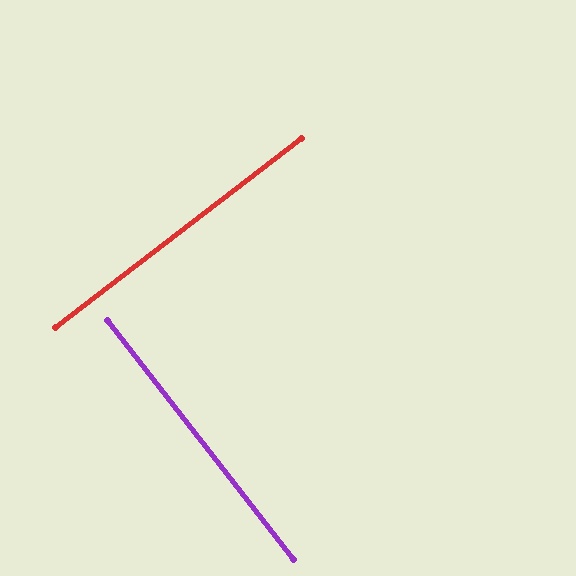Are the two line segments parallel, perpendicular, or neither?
Perpendicular — they meet at approximately 89°.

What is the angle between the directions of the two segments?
Approximately 89 degrees.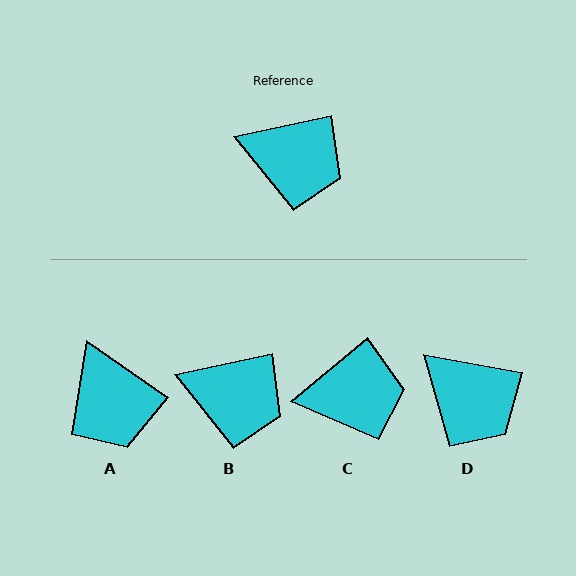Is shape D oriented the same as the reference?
No, it is off by about 22 degrees.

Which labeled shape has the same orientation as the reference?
B.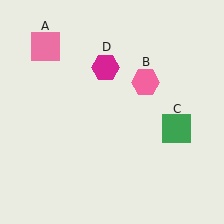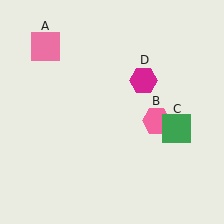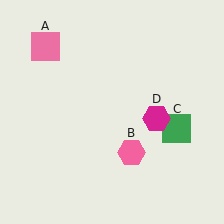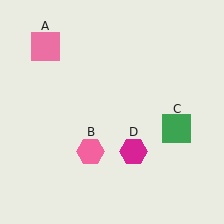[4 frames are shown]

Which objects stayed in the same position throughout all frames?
Pink square (object A) and green square (object C) remained stationary.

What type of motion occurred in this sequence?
The pink hexagon (object B), magenta hexagon (object D) rotated clockwise around the center of the scene.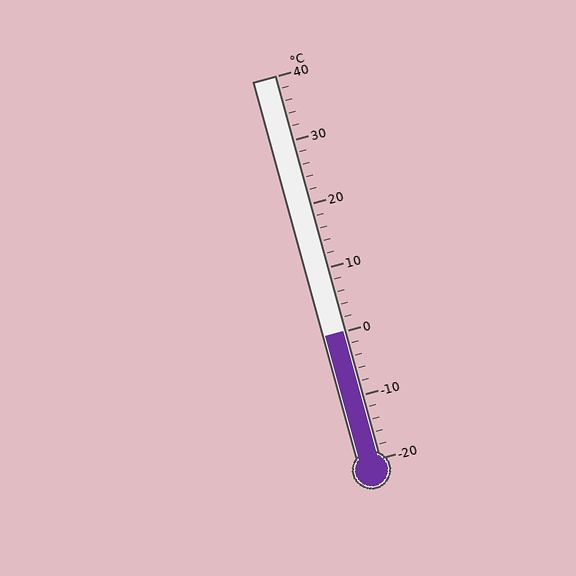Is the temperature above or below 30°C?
The temperature is below 30°C.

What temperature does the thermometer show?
The thermometer shows approximately 0°C.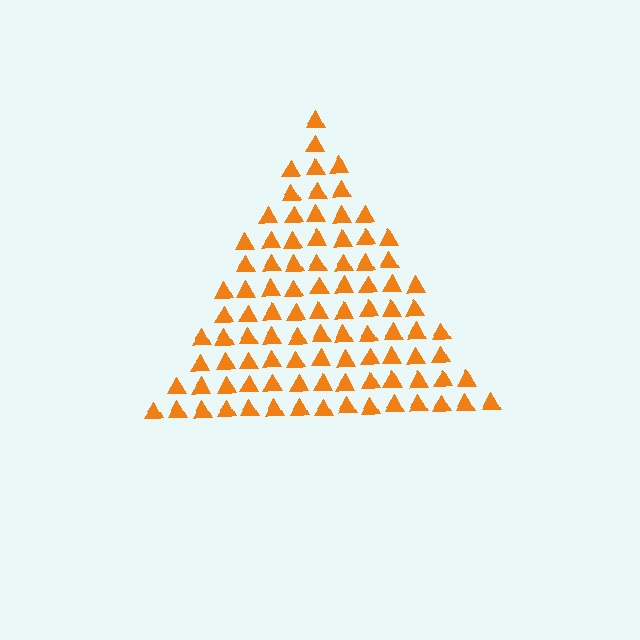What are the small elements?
The small elements are triangles.